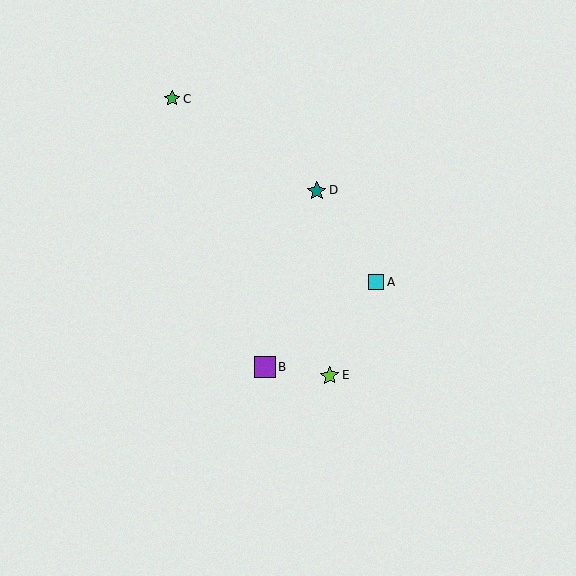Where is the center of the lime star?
The center of the lime star is at (330, 376).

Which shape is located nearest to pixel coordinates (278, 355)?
The purple square (labeled B) at (265, 367) is nearest to that location.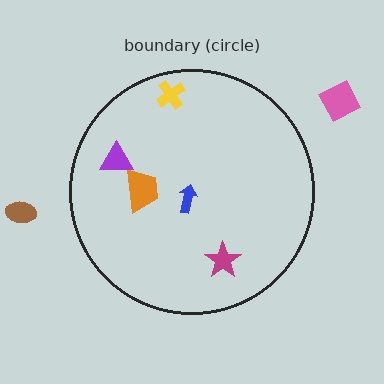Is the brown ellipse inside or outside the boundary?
Outside.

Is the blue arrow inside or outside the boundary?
Inside.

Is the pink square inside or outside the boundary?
Outside.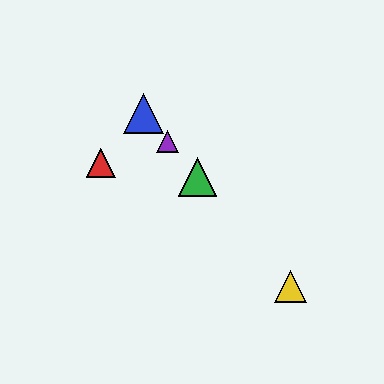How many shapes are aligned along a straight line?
4 shapes (the blue triangle, the green triangle, the yellow triangle, the purple triangle) are aligned along a straight line.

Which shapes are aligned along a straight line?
The blue triangle, the green triangle, the yellow triangle, the purple triangle are aligned along a straight line.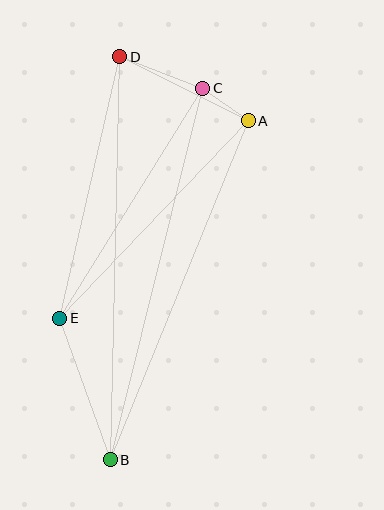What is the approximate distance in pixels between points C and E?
The distance between C and E is approximately 271 pixels.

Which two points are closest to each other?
Points A and C are closest to each other.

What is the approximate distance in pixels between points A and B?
The distance between A and B is approximately 366 pixels.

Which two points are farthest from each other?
Points B and D are farthest from each other.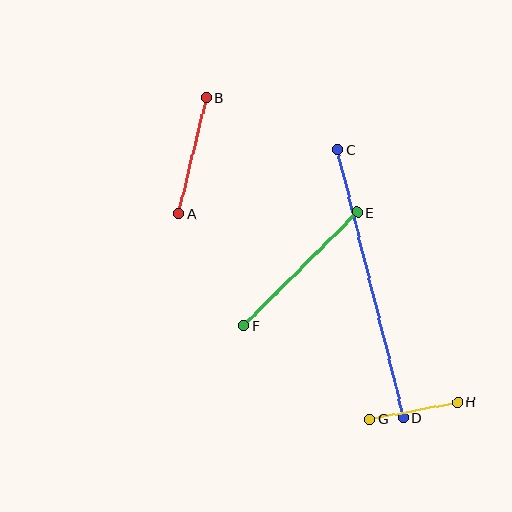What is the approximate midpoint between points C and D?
The midpoint is at approximately (370, 283) pixels.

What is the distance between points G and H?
The distance is approximately 89 pixels.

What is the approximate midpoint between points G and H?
The midpoint is at approximately (414, 410) pixels.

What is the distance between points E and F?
The distance is approximately 160 pixels.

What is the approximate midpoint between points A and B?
The midpoint is at approximately (193, 156) pixels.